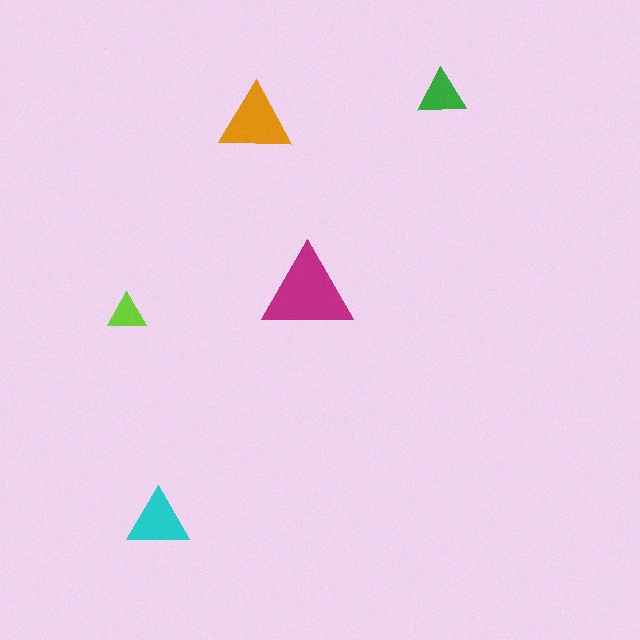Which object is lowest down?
The cyan triangle is bottommost.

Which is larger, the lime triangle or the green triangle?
The green one.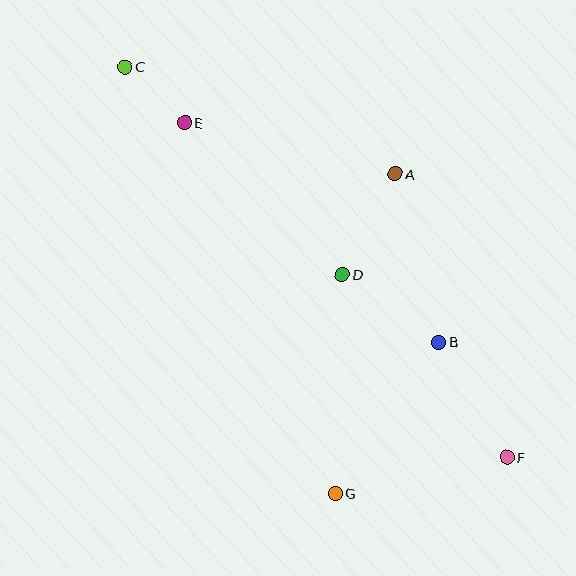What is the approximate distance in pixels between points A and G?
The distance between A and G is approximately 325 pixels.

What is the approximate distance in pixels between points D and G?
The distance between D and G is approximately 219 pixels.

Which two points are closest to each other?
Points C and E are closest to each other.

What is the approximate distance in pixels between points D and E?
The distance between D and E is approximately 219 pixels.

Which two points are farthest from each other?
Points C and F are farthest from each other.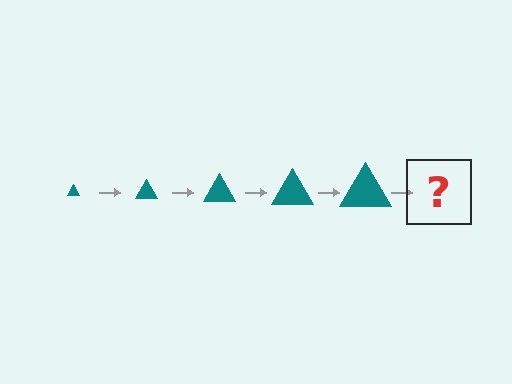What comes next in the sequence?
The next element should be a teal triangle, larger than the previous one.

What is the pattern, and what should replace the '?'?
The pattern is that the triangle gets progressively larger each step. The '?' should be a teal triangle, larger than the previous one.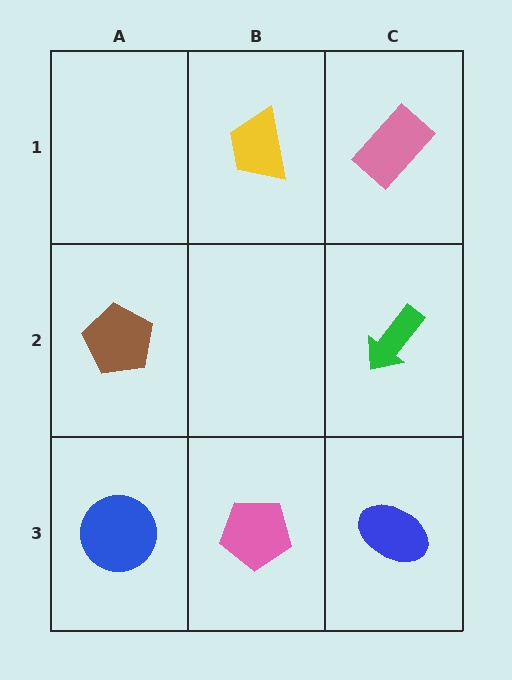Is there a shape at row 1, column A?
No, that cell is empty.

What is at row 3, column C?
A blue ellipse.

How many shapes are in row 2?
2 shapes.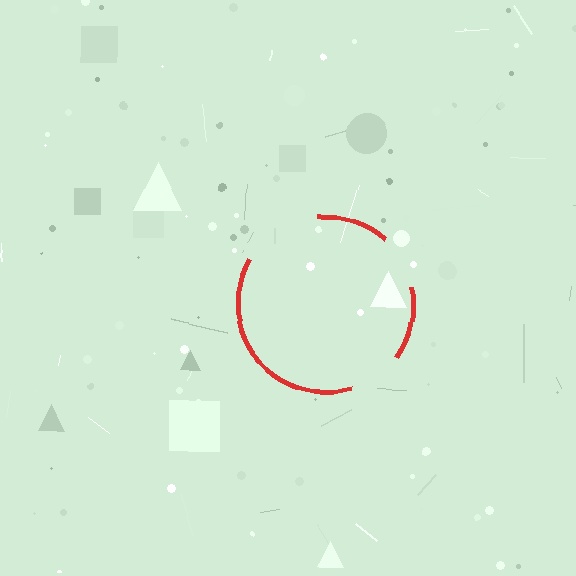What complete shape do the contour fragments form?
The contour fragments form a circle.